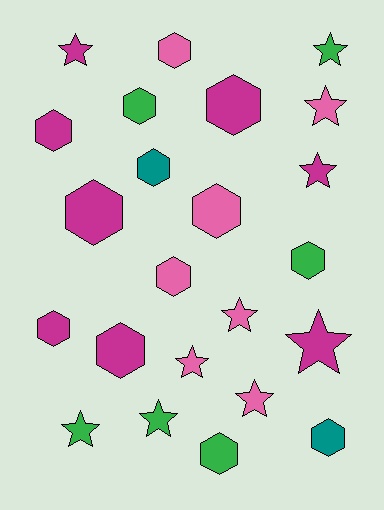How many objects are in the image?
There are 23 objects.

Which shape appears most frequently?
Hexagon, with 13 objects.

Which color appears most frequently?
Magenta, with 8 objects.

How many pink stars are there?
There are 4 pink stars.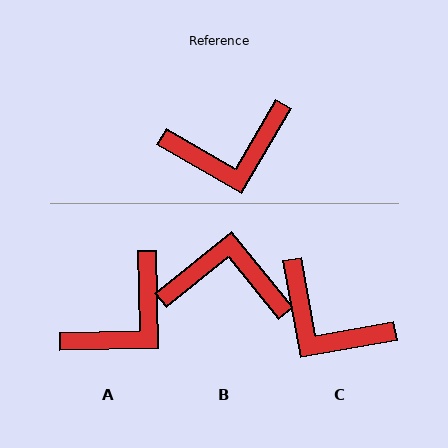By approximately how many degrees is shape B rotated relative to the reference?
Approximately 159 degrees counter-clockwise.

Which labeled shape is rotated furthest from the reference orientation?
B, about 159 degrees away.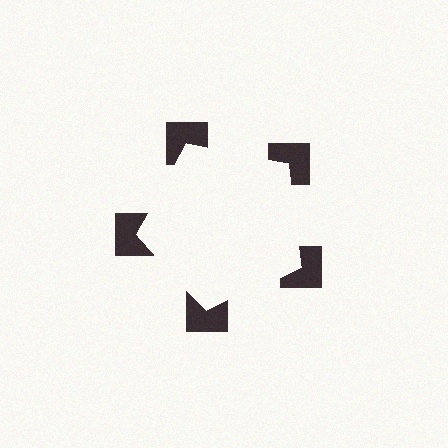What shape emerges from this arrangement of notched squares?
An illusory pentagon — its edges are inferred from the aligned wedge cuts in the notched squares, not physically drawn.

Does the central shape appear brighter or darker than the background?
It typically appears slightly brighter than the background, even though no actual brightness change is drawn.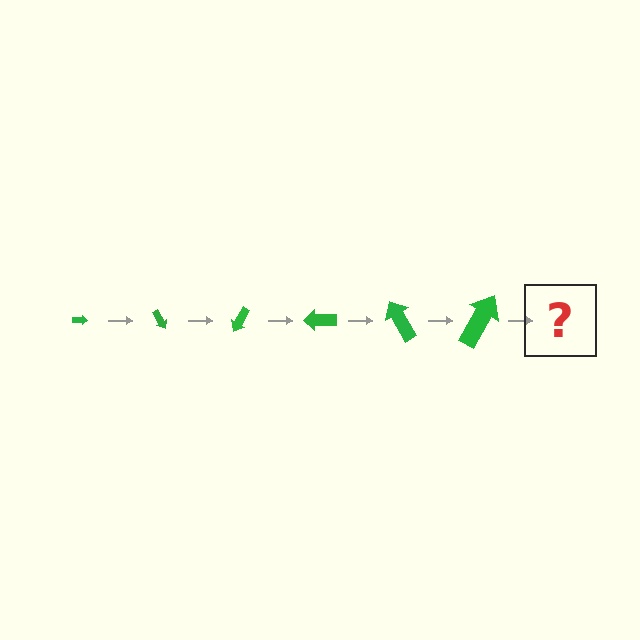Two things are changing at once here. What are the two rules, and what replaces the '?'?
The two rules are that the arrow grows larger each step and it rotates 60 degrees each step. The '?' should be an arrow, larger than the previous one and rotated 360 degrees from the start.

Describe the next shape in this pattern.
It should be an arrow, larger than the previous one and rotated 360 degrees from the start.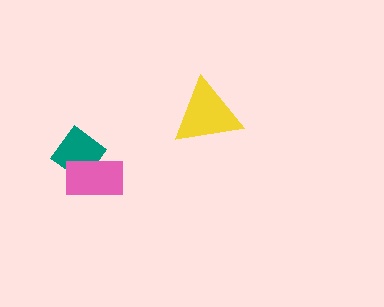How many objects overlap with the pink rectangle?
1 object overlaps with the pink rectangle.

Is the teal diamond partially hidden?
Yes, it is partially covered by another shape.